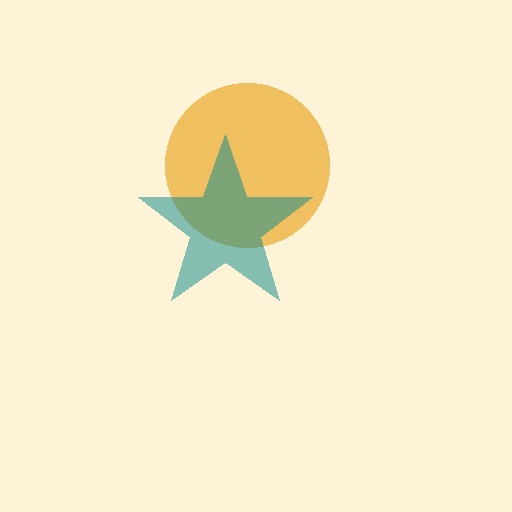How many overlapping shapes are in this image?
There are 2 overlapping shapes in the image.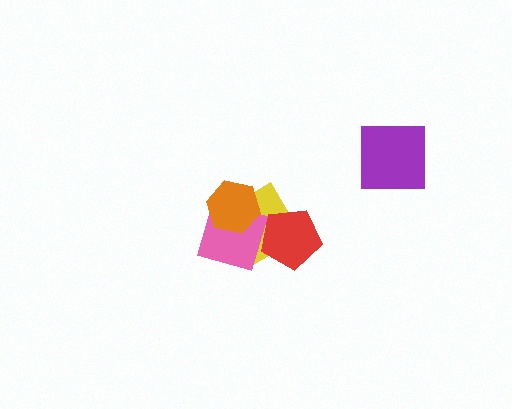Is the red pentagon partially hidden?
Yes, it is partially covered by another shape.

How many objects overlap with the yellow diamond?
3 objects overlap with the yellow diamond.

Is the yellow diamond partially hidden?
Yes, it is partially covered by another shape.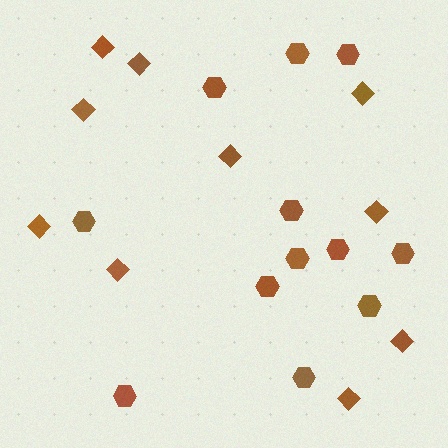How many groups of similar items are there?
There are 2 groups: one group of hexagons (12) and one group of diamonds (10).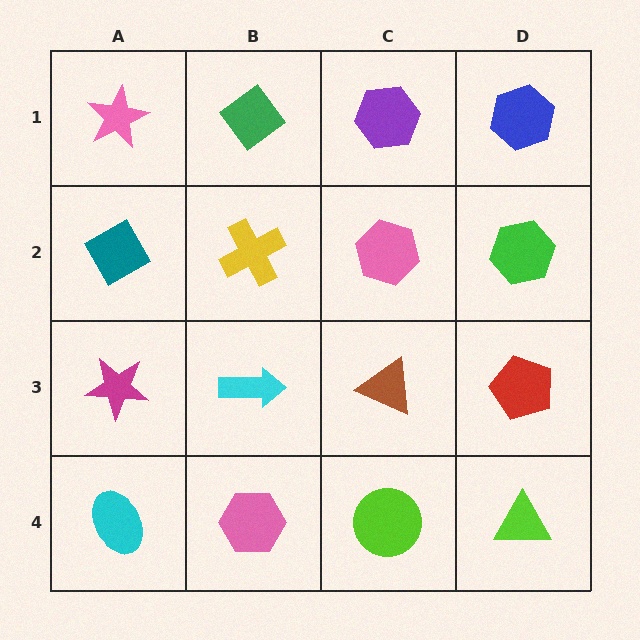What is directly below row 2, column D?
A red pentagon.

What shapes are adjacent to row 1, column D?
A green hexagon (row 2, column D), a purple hexagon (row 1, column C).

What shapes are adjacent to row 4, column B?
A cyan arrow (row 3, column B), a cyan ellipse (row 4, column A), a lime circle (row 4, column C).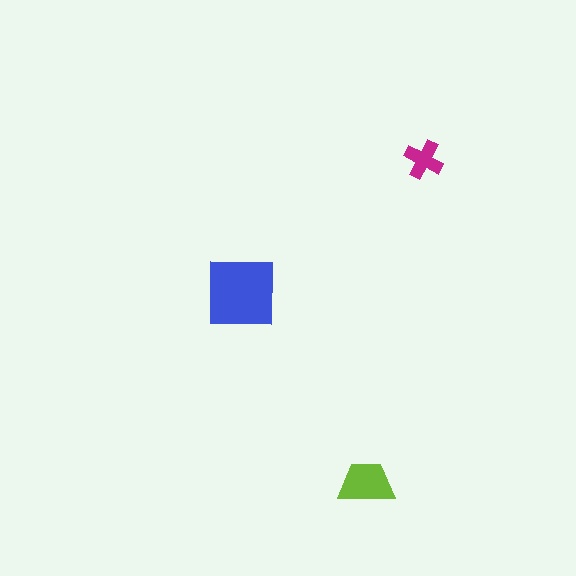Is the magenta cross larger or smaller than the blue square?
Smaller.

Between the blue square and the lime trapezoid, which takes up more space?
The blue square.